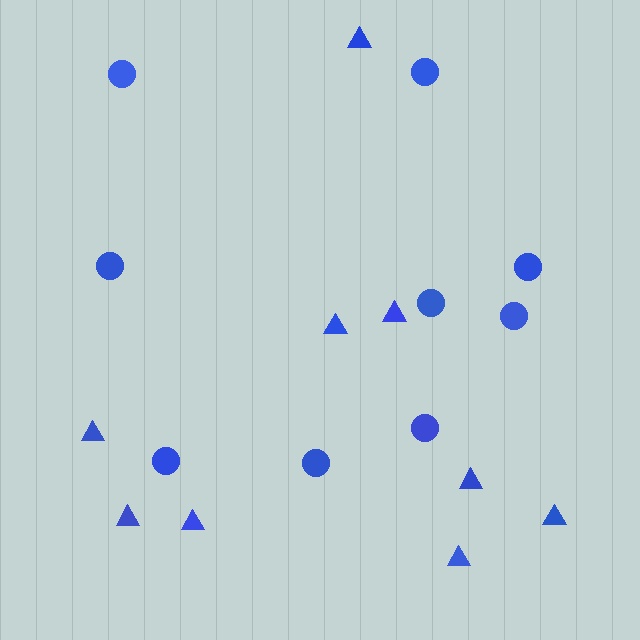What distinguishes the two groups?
There are 2 groups: one group of triangles (9) and one group of circles (9).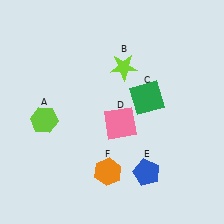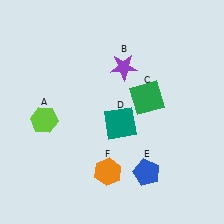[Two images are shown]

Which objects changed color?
B changed from lime to purple. D changed from pink to teal.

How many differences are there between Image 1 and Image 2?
There are 2 differences between the two images.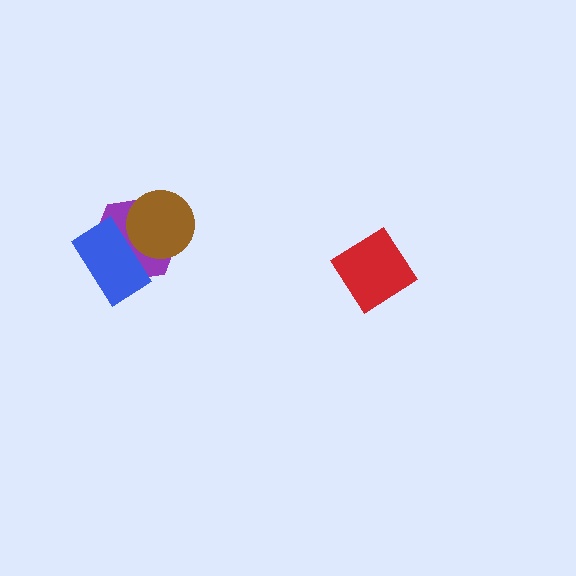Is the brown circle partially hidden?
Yes, it is partially covered by another shape.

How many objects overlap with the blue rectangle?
2 objects overlap with the blue rectangle.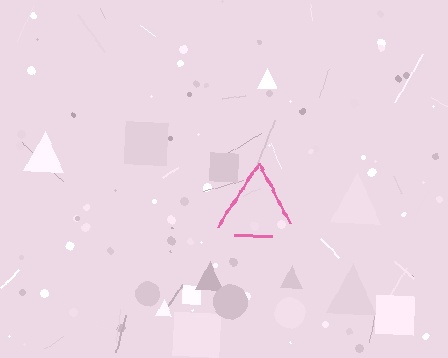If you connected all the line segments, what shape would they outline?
They would outline a triangle.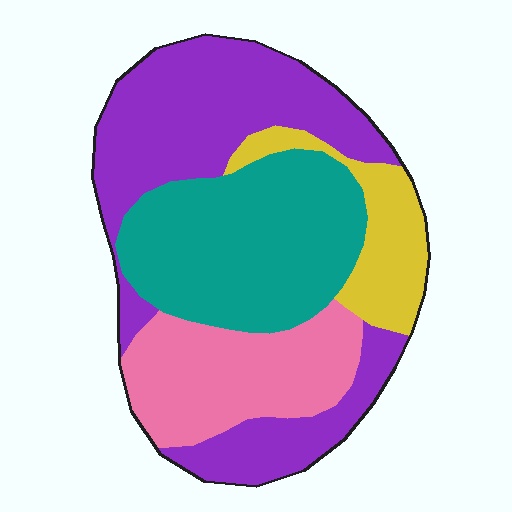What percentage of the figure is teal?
Teal takes up about one third (1/3) of the figure.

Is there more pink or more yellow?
Pink.